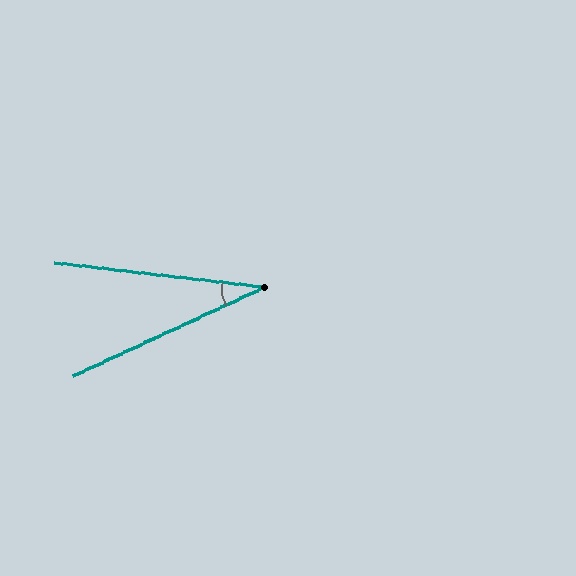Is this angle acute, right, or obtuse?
It is acute.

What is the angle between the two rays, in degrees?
Approximately 32 degrees.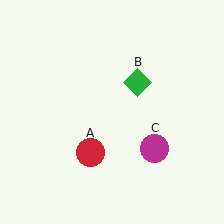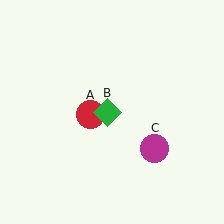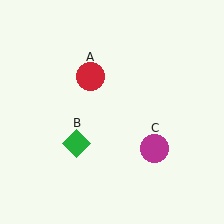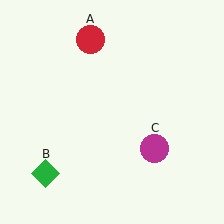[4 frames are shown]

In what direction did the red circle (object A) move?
The red circle (object A) moved up.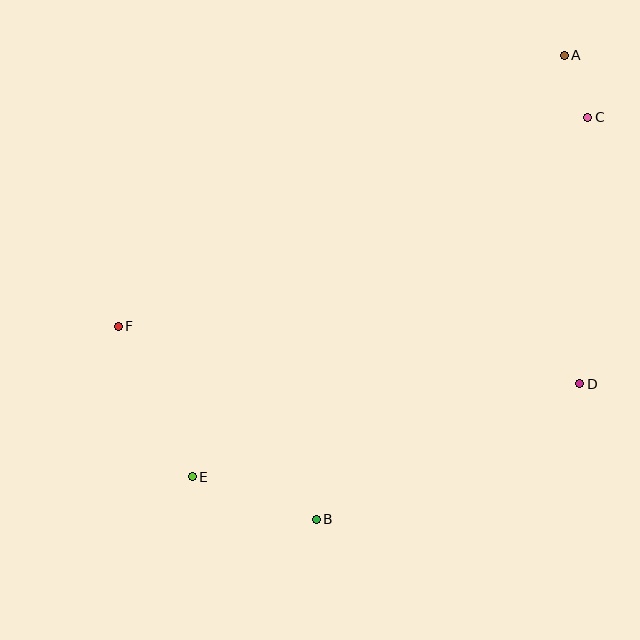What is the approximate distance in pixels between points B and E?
The distance between B and E is approximately 131 pixels.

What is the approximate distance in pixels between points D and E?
The distance between D and E is approximately 399 pixels.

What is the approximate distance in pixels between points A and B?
The distance between A and B is approximately 526 pixels.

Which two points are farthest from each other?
Points A and E are farthest from each other.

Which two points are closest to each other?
Points A and C are closest to each other.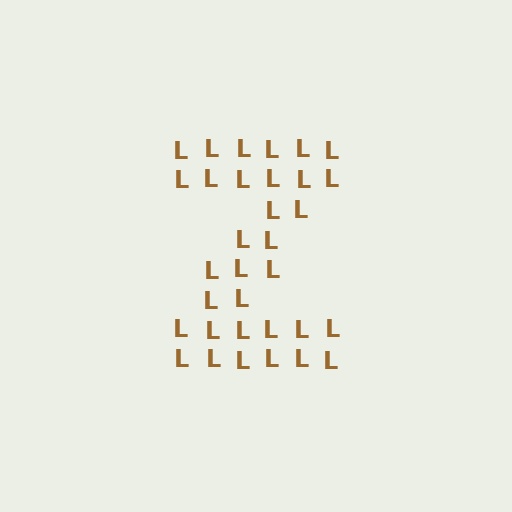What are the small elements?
The small elements are letter L's.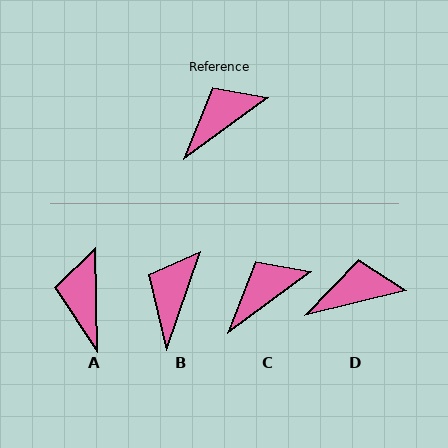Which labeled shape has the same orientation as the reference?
C.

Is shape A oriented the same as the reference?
No, it is off by about 54 degrees.